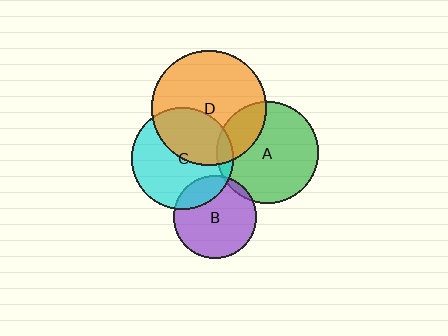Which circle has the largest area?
Circle D (orange).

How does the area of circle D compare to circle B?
Approximately 2.0 times.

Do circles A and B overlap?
Yes.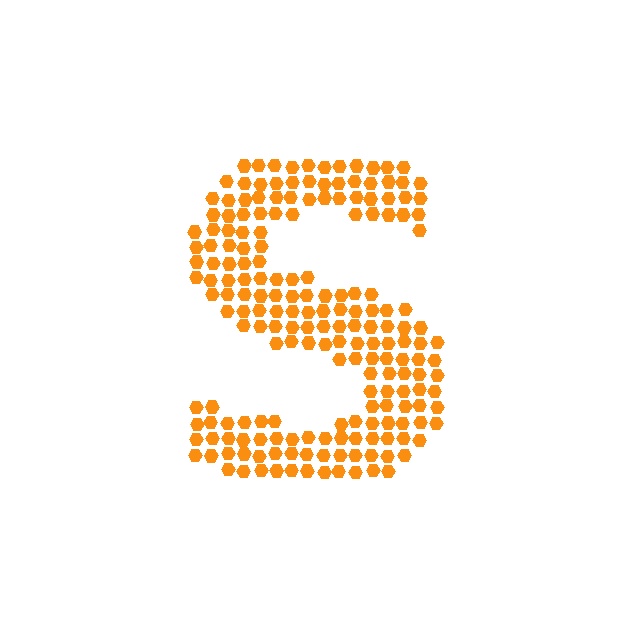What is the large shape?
The large shape is the letter S.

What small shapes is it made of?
It is made of small hexagons.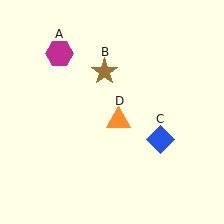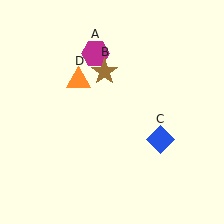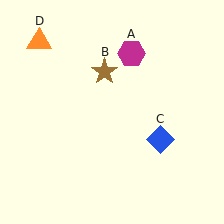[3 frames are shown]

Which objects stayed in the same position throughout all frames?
Brown star (object B) and blue diamond (object C) remained stationary.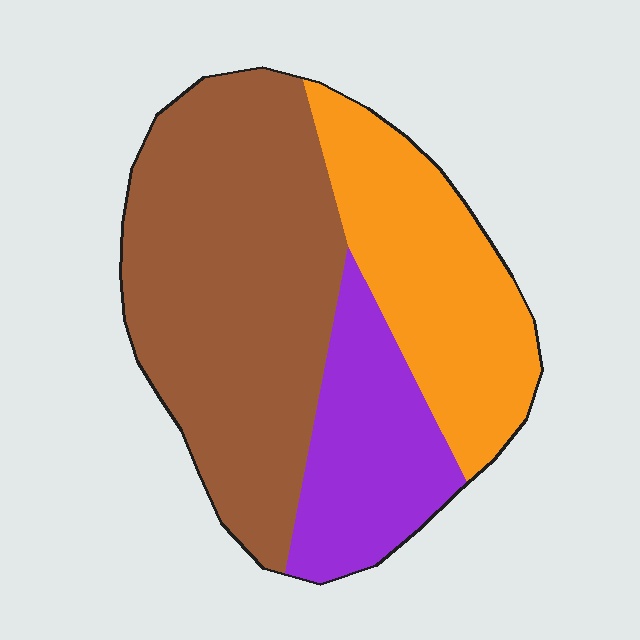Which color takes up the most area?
Brown, at roughly 50%.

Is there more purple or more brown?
Brown.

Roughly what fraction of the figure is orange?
Orange covers about 30% of the figure.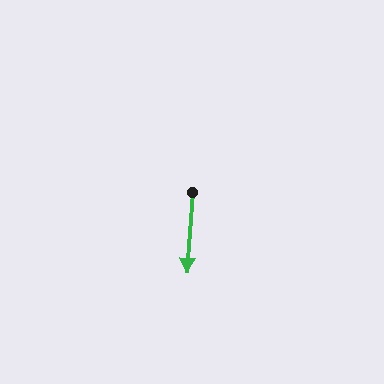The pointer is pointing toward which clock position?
Roughly 6 o'clock.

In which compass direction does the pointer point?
South.